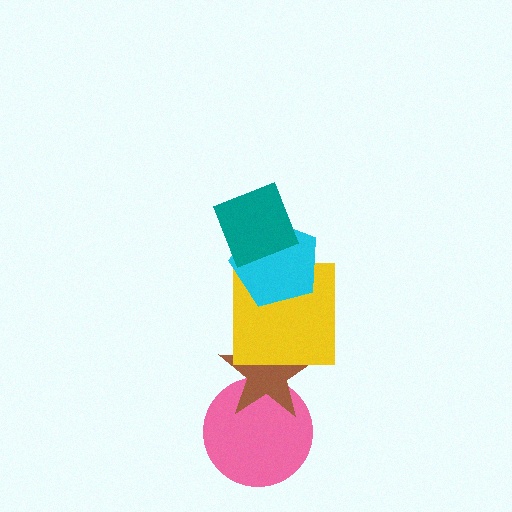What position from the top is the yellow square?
The yellow square is 3rd from the top.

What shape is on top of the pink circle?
The brown star is on top of the pink circle.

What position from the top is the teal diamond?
The teal diamond is 1st from the top.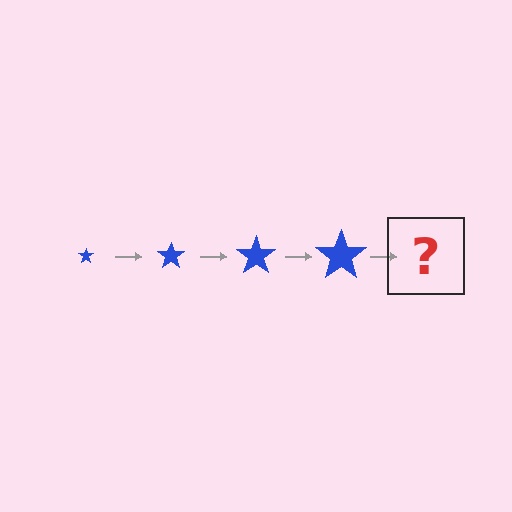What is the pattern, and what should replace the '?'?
The pattern is that the star gets progressively larger each step. The '?' should be a blue star, larger than the previous one.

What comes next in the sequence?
The next element should be a blue star, larger than the previous one.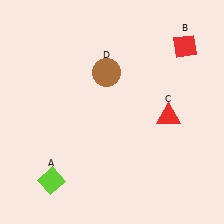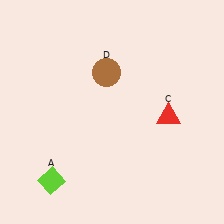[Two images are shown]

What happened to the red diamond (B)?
The red diamond (B) was removed in Image 2. It was in the top-right area of Image 1.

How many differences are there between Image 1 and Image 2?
There is 1 difference between the two images.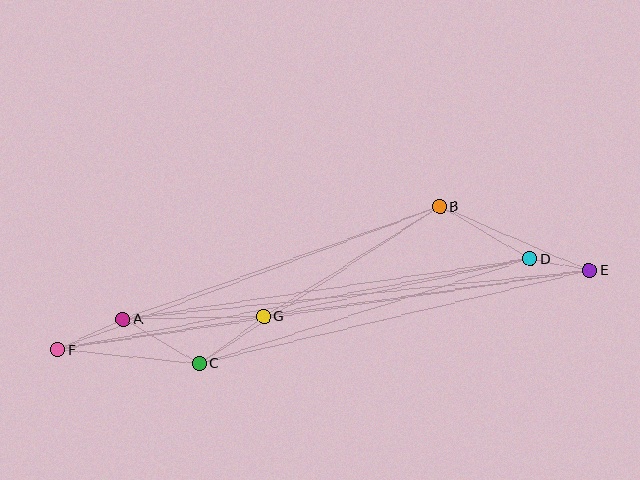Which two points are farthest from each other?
Points E and F are farthest from each other.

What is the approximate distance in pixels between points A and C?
The distance between A and C is approximately 88 pixels.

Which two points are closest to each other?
Points D and E are closest to each other.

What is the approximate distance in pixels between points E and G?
The distance between E and G is approximately 329 pixels.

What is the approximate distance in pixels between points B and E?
The distance between B and E is approximately 163 pixels.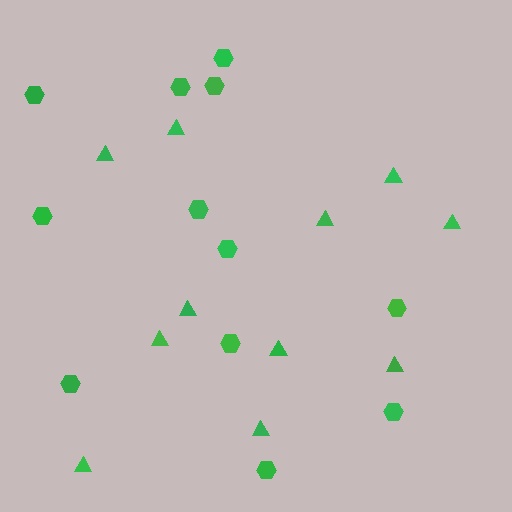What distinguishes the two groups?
There are 2 groups: one group of triangles (11) and one group of hexagons (12).